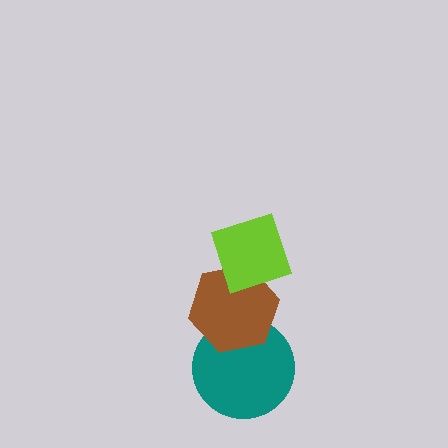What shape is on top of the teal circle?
The brown hexagon is on top of the teal circle.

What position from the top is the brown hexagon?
The brown hexagon is 2nd from the top.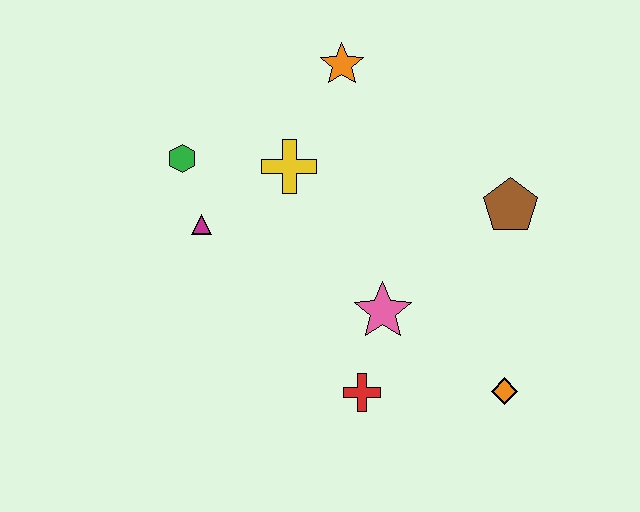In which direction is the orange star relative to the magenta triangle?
The orange star is above the magenta triangle.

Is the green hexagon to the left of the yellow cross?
Yes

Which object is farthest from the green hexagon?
The orange diamond is farthest from the green hexagon.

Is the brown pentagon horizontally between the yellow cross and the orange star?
No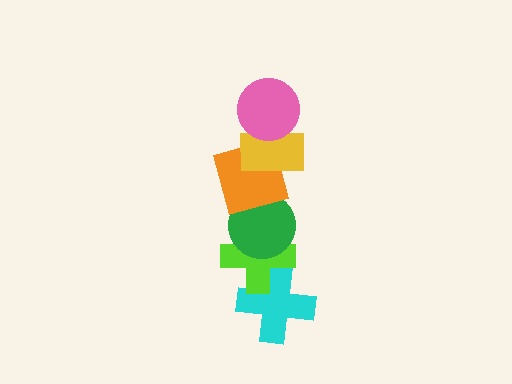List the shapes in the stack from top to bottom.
From top to bottom: the pink circle, the yellow rectangle, the orange square, the green circle, the lime cross, the cyan cross.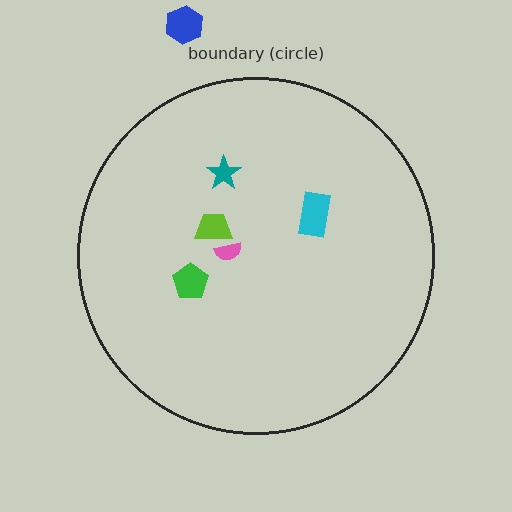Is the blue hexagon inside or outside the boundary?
Outside.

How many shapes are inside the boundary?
5 inside, 1 outside.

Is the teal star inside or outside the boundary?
Inside.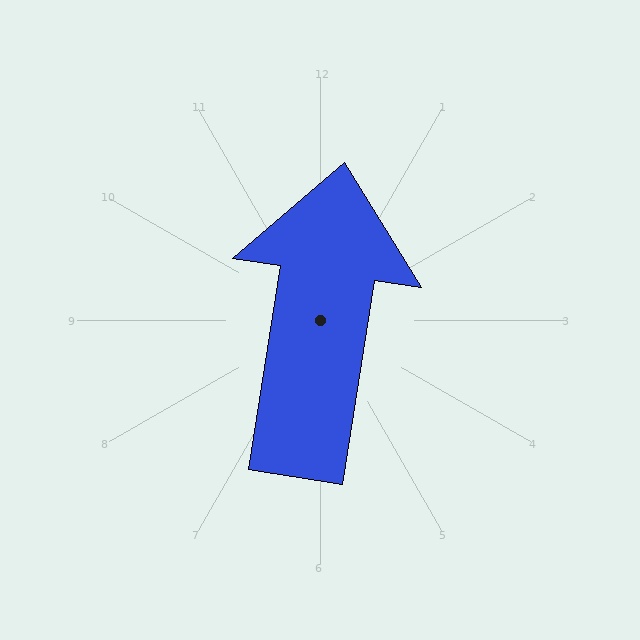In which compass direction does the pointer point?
North.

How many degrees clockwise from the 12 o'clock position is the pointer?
Approximately 9 degrees.